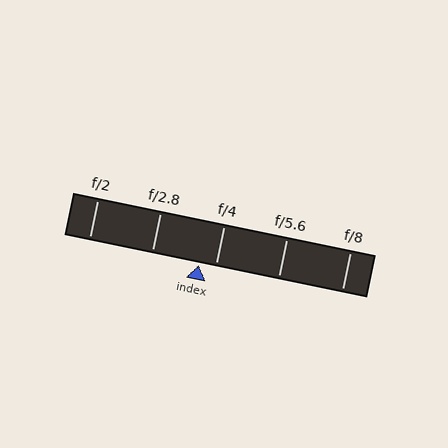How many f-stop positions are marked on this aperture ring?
There are 5 f-stop positions marked.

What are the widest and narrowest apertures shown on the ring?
The widest aperture shown is f/2 and the narrowest is f/8.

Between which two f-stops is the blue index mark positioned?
The index mark is between f/2.8 and f/4.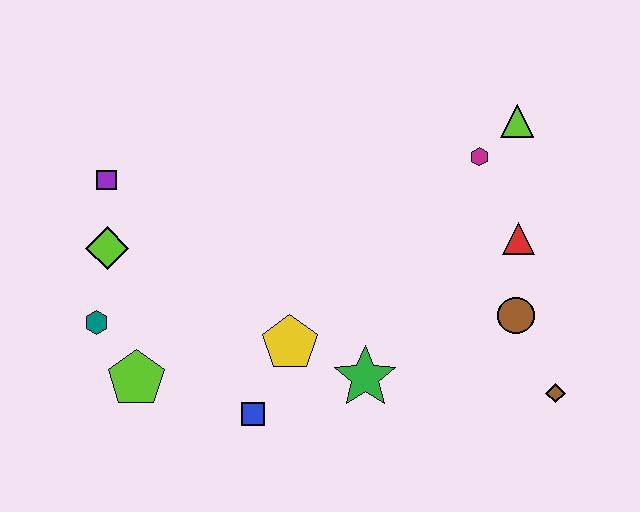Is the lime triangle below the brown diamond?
No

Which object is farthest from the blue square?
The lime triangle is farthest from the blue square.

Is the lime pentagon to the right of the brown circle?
No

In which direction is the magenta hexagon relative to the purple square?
The magenta hexagon is to the right of the purple square.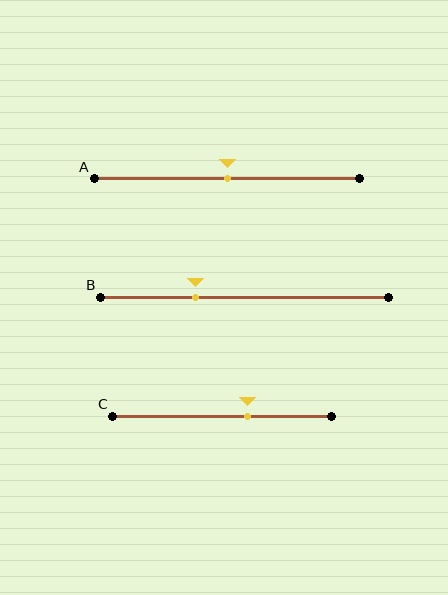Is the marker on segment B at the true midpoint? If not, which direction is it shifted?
No, the marker on segment B is shifted to the left by about 17% of the segment length.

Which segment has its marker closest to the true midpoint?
Segment A has its marker closest to the true midpoint.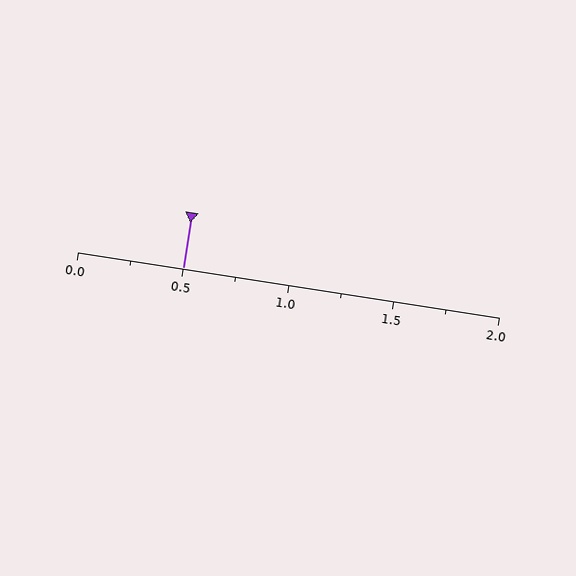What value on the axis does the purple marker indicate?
The marker indicates approximately 0.5.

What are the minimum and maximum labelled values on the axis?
The axis runs from 0.0 to 2.0.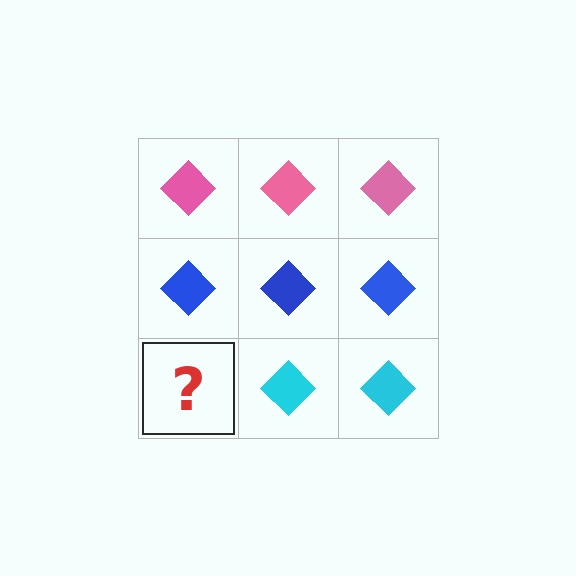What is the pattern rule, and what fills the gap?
The rule is that each row has a consistent color. The gap should be filled with a cyan diamond.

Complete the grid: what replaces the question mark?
The question mark should be replaced with a cyan diamond.